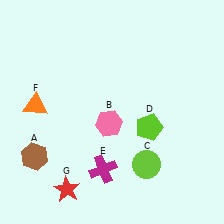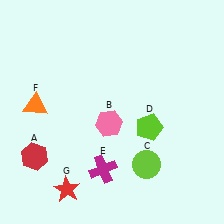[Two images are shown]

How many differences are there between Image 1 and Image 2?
There is 1 difference between the two images.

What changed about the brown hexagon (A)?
In Image 1, A is brown. In Image 2, it changed to red.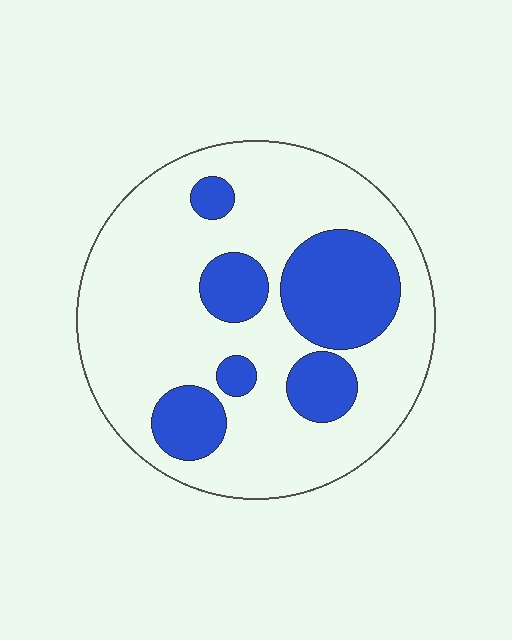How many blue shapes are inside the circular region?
6.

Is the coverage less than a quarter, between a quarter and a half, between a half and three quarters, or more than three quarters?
Between a quarter and a half.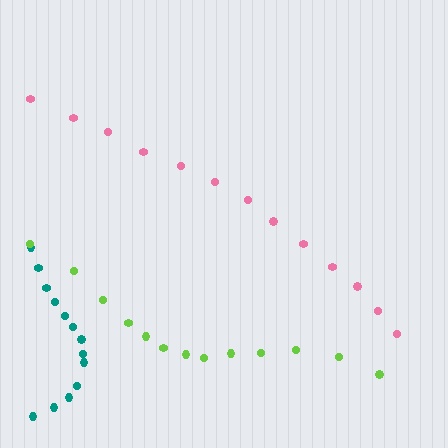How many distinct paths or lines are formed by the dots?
There are 3 distinct paths.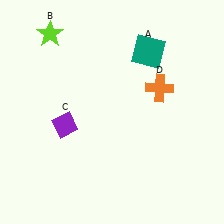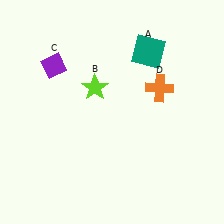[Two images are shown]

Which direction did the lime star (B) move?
The lime star (B) moved down.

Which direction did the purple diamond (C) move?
The purple diamond (C) moved up.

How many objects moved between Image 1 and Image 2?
2 objects moved between the two images.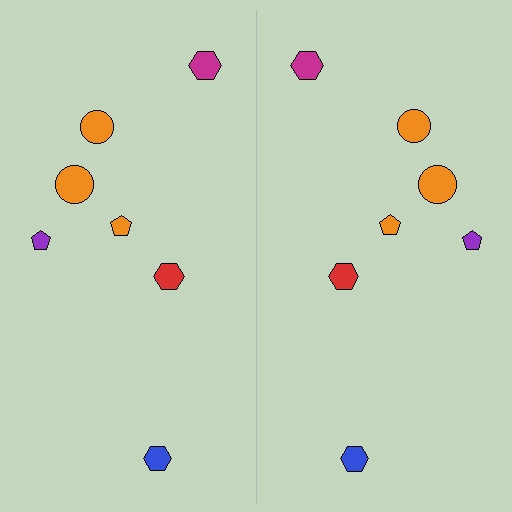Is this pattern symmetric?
Yes, this pattern has bilateral (reflection) symmetry.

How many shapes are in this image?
There are 14 shapes in this image.